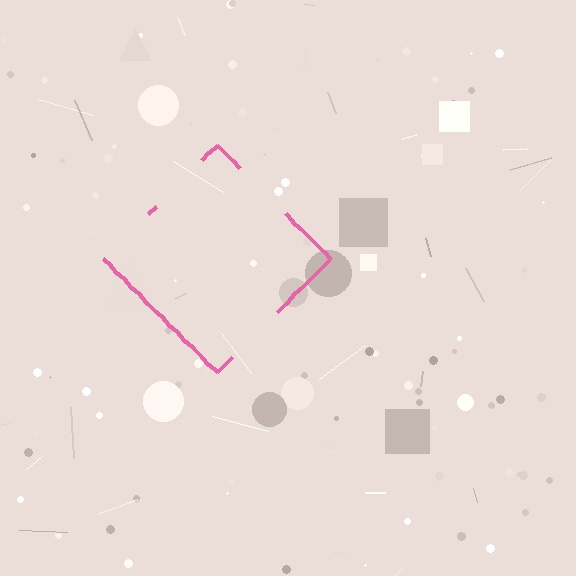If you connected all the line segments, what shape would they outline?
They would outline a diamond.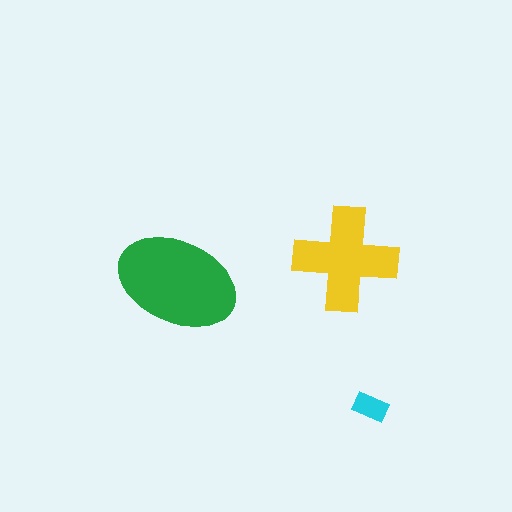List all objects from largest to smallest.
The green ellipse, the yellow cross, the cyan rectangle.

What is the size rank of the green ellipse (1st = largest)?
1st.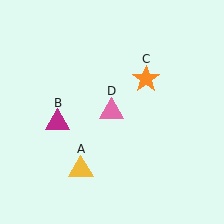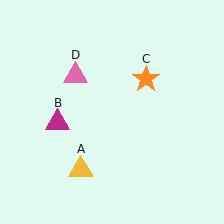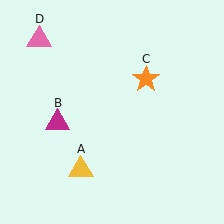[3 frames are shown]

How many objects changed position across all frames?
1 object changed position: pink triangle (object D).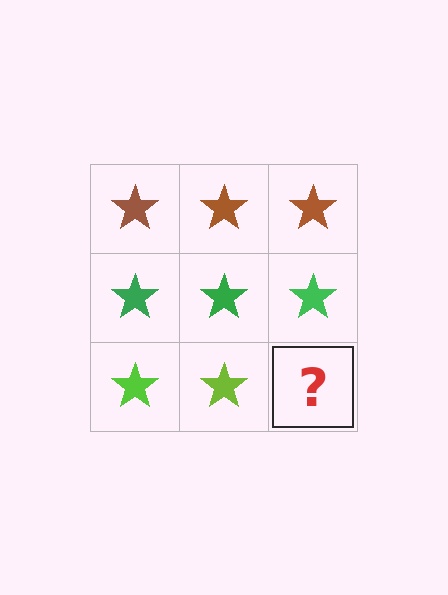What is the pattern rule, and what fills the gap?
The rule is that each row has a consistent color. The gap should be filled with a lime star.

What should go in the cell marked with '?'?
The missing cell should contain a lime star.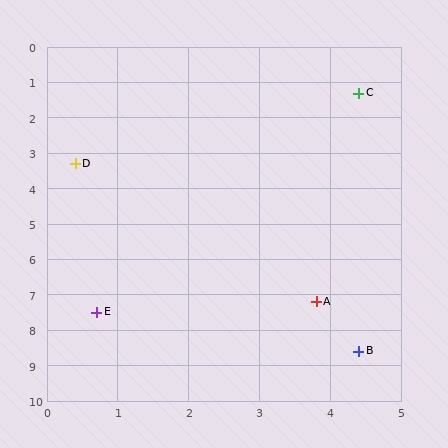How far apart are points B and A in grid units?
Points B and A are about 1.5 grid units apart.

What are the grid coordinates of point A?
Point A is at approximately (3.8, 7.2).